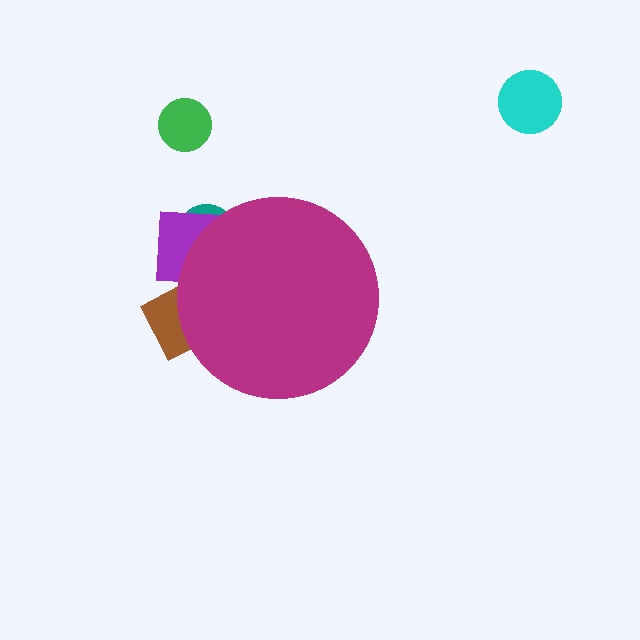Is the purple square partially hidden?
Yes, the purple square is partially hidden behind the magenta circle.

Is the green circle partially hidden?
No, the green circle is fully visible.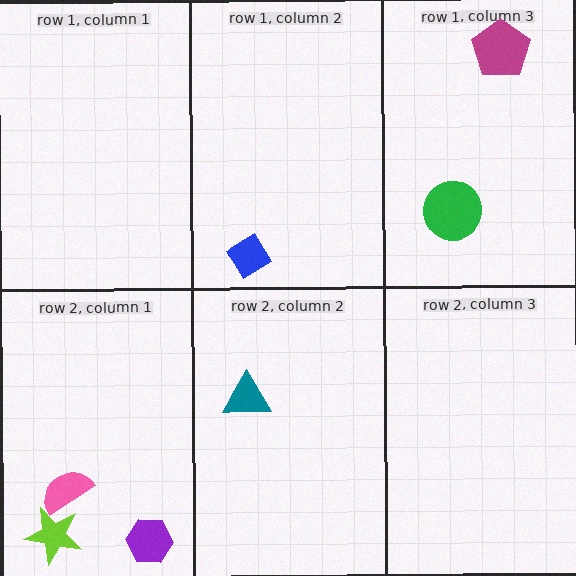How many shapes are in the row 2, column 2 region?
1.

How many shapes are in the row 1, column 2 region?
1.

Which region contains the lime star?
The row 2, column 1 region.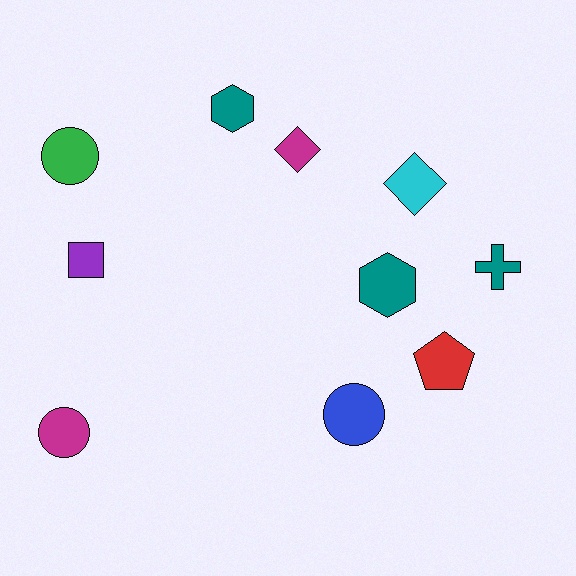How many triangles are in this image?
There are no triangles.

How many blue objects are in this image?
There is 1 blue object.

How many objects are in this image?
There are 10 objects.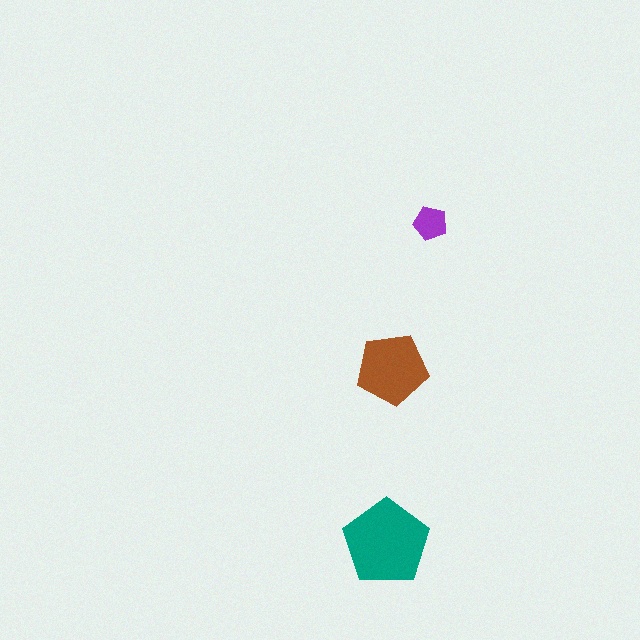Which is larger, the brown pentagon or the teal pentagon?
The teal one.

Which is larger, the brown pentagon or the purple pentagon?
The brown one.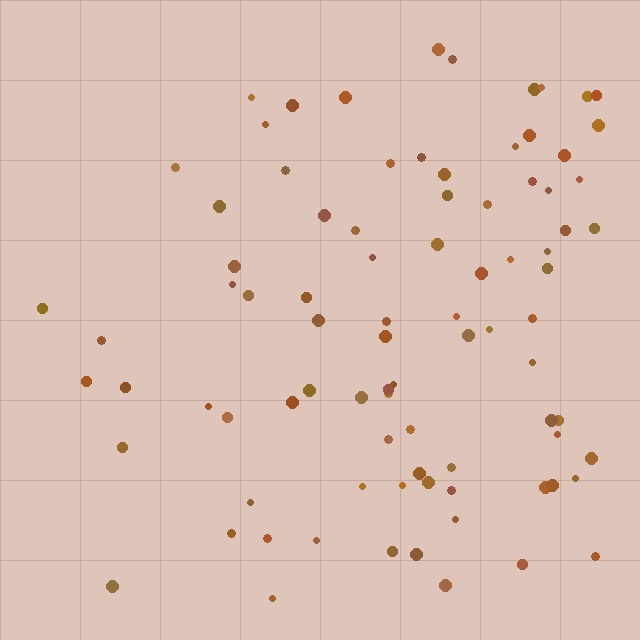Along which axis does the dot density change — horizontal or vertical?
Horizontal.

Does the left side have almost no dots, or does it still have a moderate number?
Still a moderate number, just noticeably fewer than the right.